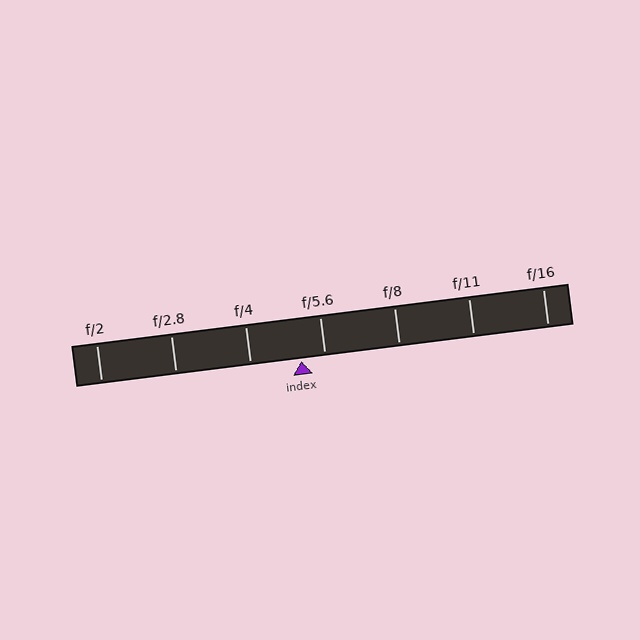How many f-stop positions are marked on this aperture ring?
There are 7 f-stop positions marked.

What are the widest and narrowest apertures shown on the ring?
The widest aperture shown is f/2 and the narrowest is f/16.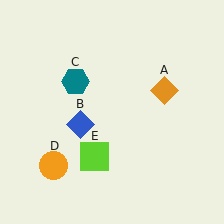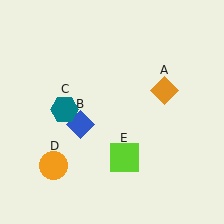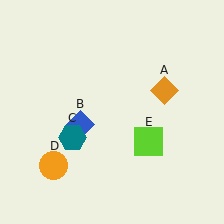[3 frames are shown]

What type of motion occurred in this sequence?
The teal hexagon (object C), lime square (object E) rotated counterclockwise around the center of the scene.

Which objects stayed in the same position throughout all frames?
Orange diamond (object A) and blue diamond (object B) and orange circle (object D) remained stationary.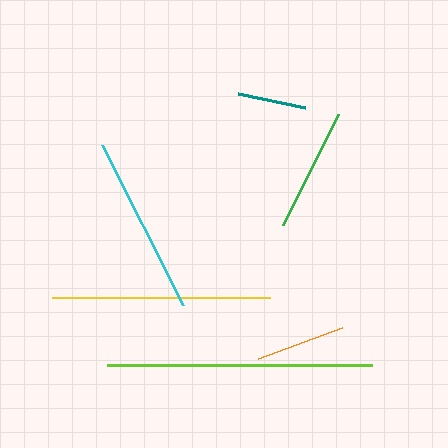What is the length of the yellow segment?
The yellow segment is approximately 218 pixels long.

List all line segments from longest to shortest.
From longest to shortest: lime, yellow, cyan, green, orange, teal.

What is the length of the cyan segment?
The cyan segment is approximately 179 pixels long.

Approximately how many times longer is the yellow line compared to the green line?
The yellow line is approximately 1.8 times the length of the green line.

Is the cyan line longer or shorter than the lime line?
The lime line is longer than the cyan line.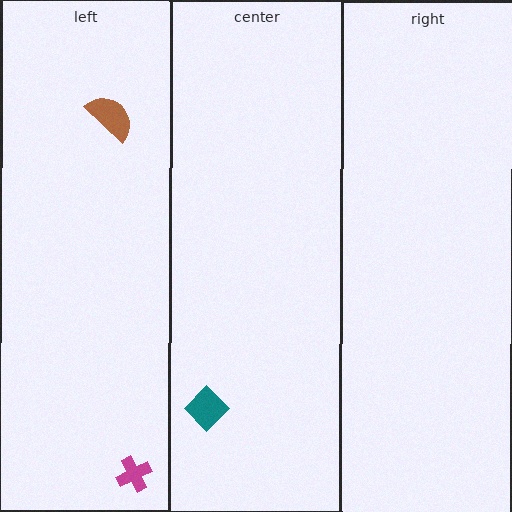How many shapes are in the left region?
2.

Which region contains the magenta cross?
The left region.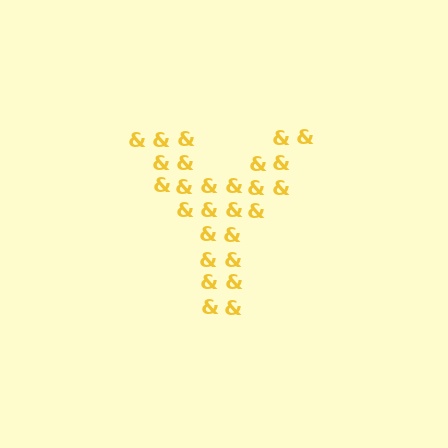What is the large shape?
The large shape is the letter Y.